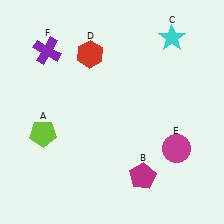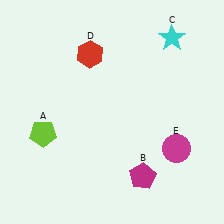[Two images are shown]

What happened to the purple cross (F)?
The purple cross (F) was removed in Image 2. It was in the top-left area of Image 1.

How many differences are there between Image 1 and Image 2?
There is 1 difference between the two images.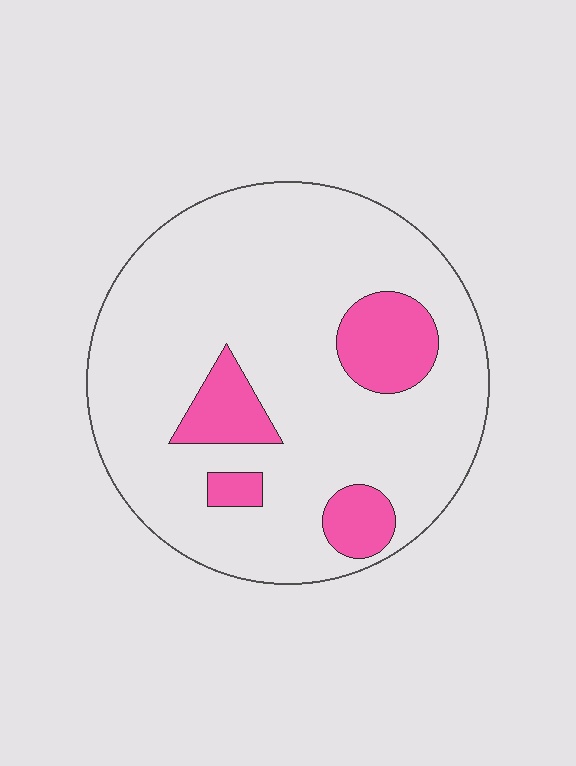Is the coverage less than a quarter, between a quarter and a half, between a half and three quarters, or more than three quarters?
Less than a quarter.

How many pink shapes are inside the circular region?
4.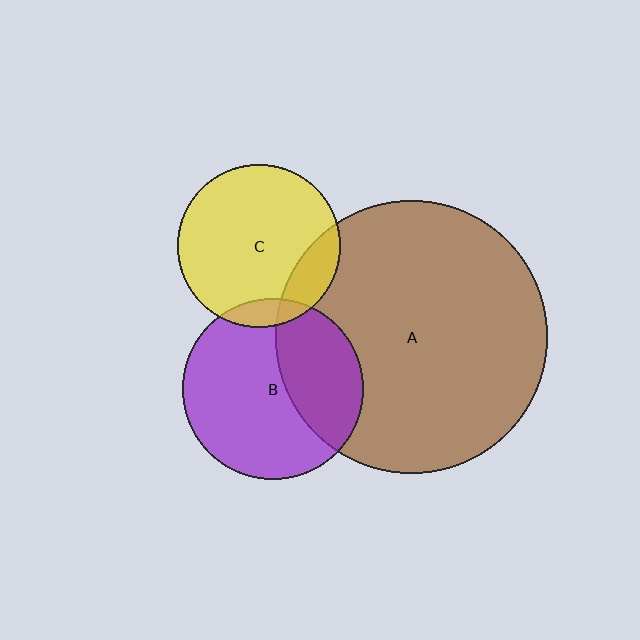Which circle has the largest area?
Circle A (brown).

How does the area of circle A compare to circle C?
Approximately 2.8 times.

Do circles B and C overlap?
Yes.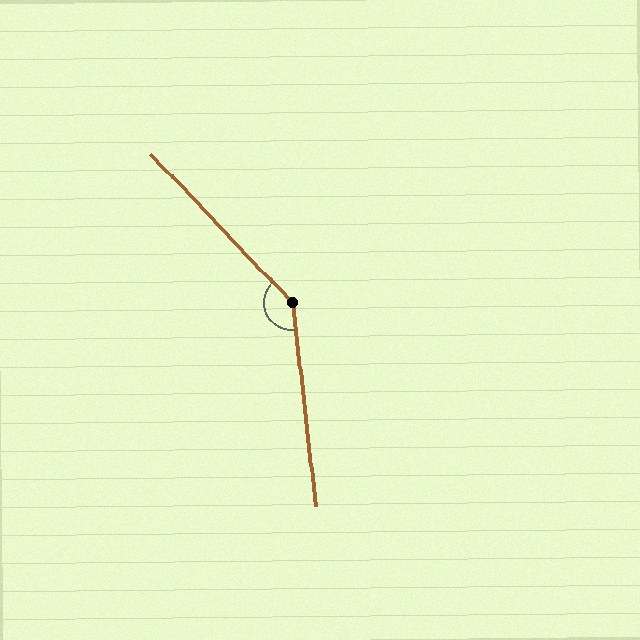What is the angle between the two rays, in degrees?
Approximately 143 degrees.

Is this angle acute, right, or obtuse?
It is obtuse.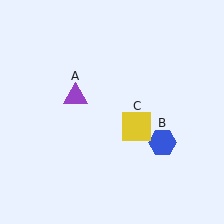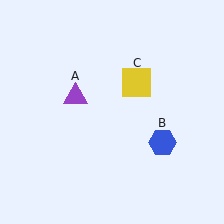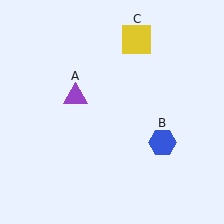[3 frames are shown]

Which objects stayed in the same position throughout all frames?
Purple triangle (object A) and blue hexagon (object B) remained stationary.